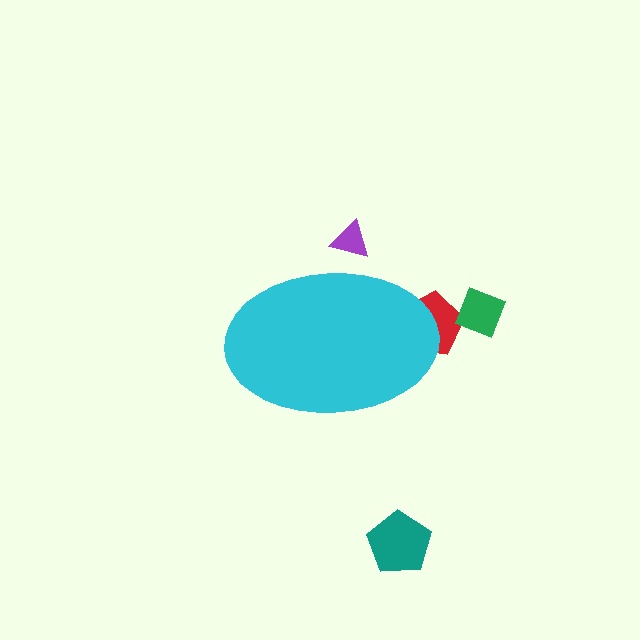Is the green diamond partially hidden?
No, the green diamond is fully visible.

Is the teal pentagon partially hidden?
No, the teal pentagon is fully visible.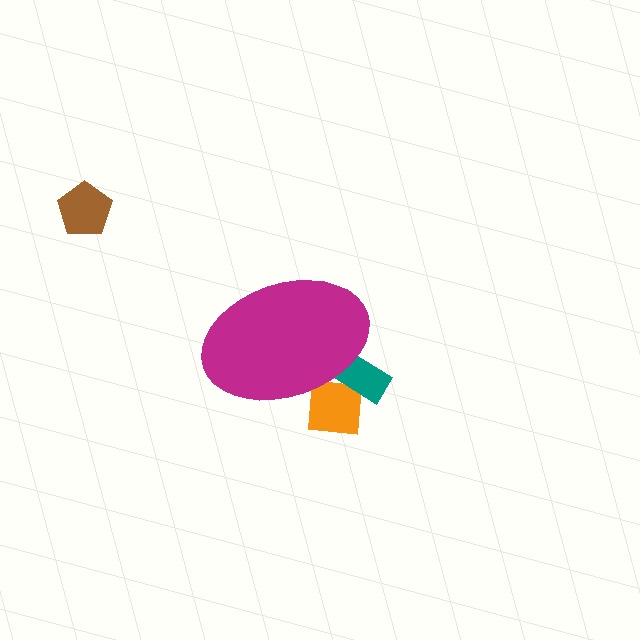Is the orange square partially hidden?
Yes, the orange square is partially hidden behind the magenta ellipse.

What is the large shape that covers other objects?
A magenta ellipse.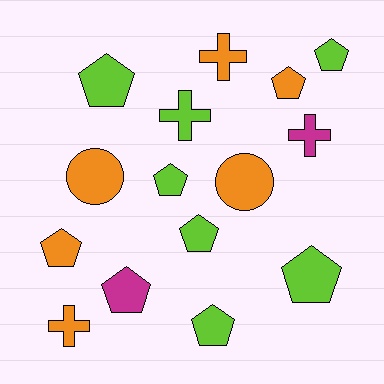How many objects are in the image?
There are 15 objects.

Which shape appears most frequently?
Pentagon, with 9 objects.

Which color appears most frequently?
Lime, with 7 objects.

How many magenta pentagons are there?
There is 1 magenta pentagon.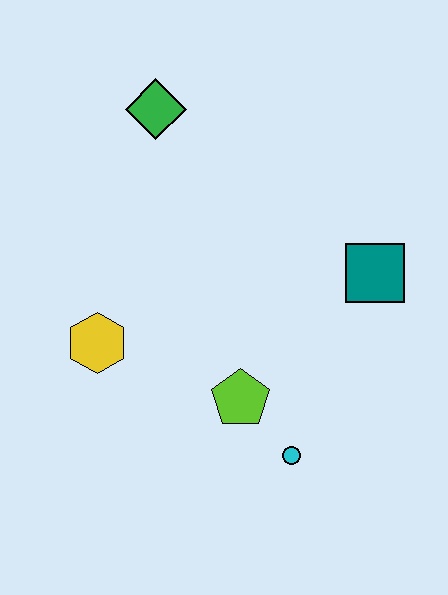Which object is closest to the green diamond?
The yellow hexagon is closest to the green diamond.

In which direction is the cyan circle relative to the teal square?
The cyan circle is below the teal square.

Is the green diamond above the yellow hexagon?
Yes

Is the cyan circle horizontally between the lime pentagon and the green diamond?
No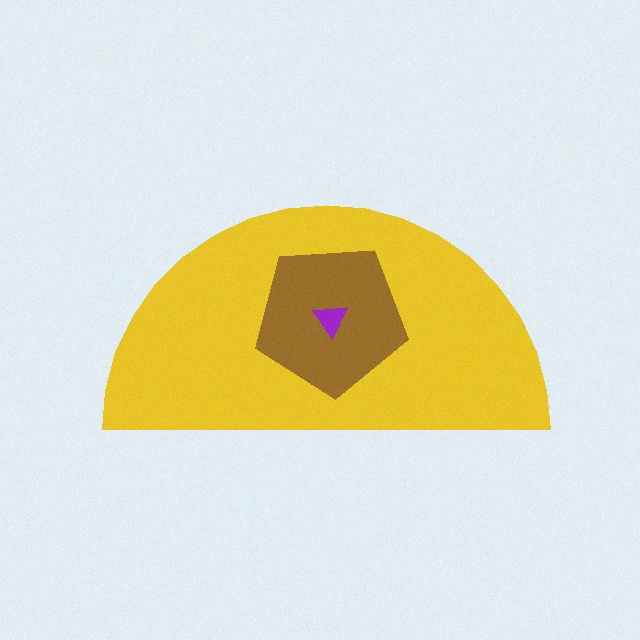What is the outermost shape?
The yellow semicircle.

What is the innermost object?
The purple triangle.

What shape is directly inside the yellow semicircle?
The brown pentagon.